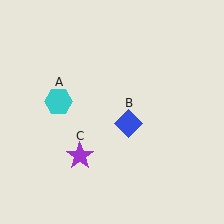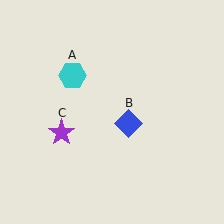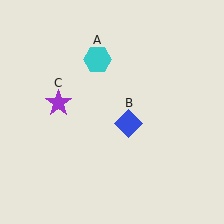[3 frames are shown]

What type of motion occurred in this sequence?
The cyan hexagon (object A), purple star (object C) rotated clockwise around the center of the scene.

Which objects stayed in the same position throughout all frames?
Blue diamond (object B) remained stationary.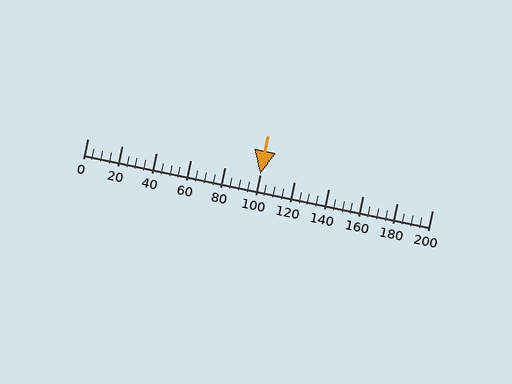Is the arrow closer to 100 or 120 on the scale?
The arrow is closer to 100.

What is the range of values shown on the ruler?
The ruler shows values from 0 to 200.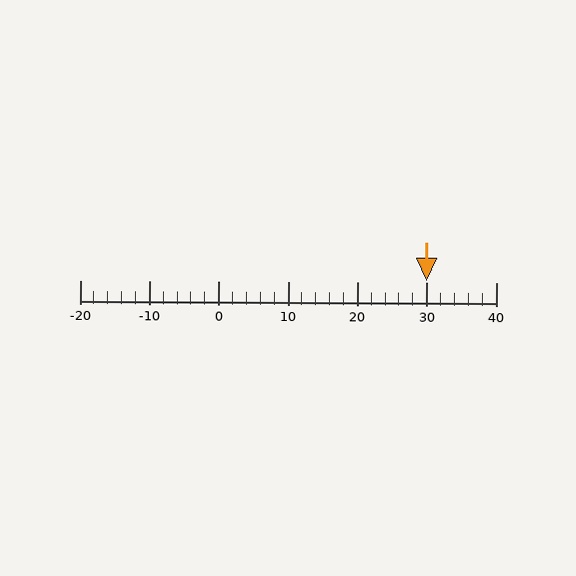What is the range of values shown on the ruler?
The ruler shows values from -20 to 40.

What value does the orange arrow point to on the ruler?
The orange arrow points to approximately 30.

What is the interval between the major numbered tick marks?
The major tick marks are spaced 10 units apart.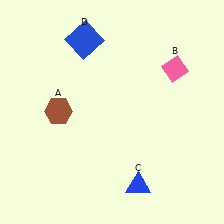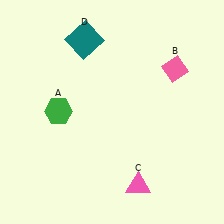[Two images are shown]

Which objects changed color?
A changed from brown to green. C changed from blue to pink. D changed from blue to teal.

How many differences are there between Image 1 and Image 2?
There are 3 differences between the two images.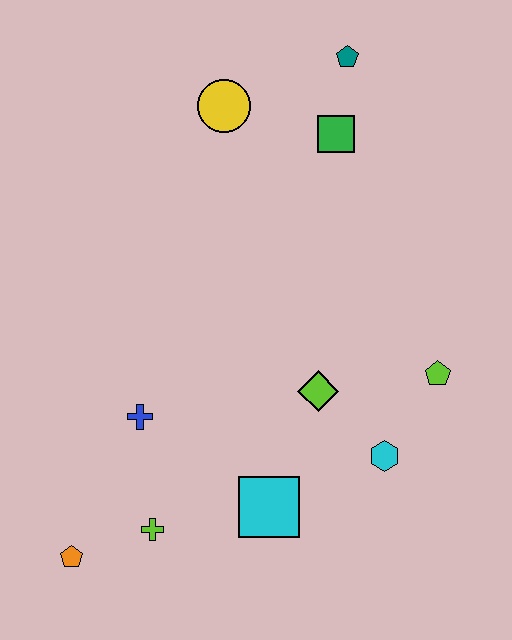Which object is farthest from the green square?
The orange pentagon is farthest from the green square.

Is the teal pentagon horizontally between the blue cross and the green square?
No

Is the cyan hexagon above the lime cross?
Yes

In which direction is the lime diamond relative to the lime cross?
The lime diamond is to the right of the lime cross.